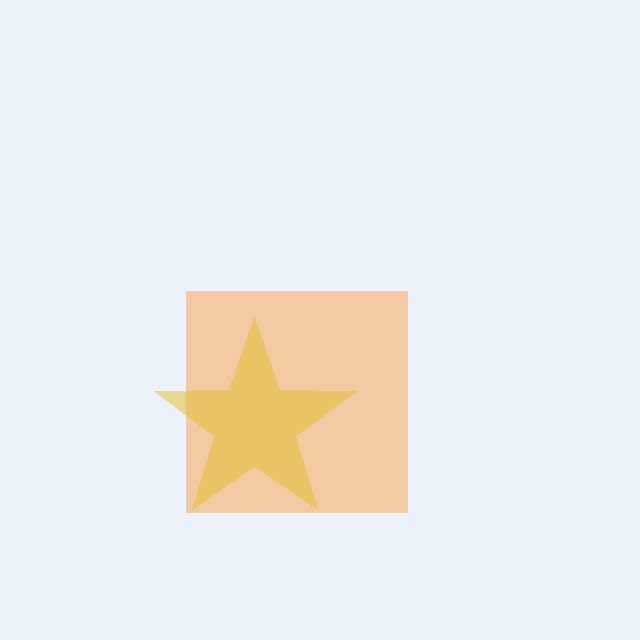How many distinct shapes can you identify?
There are 2 distinct shapes: an orange square, a yellow star.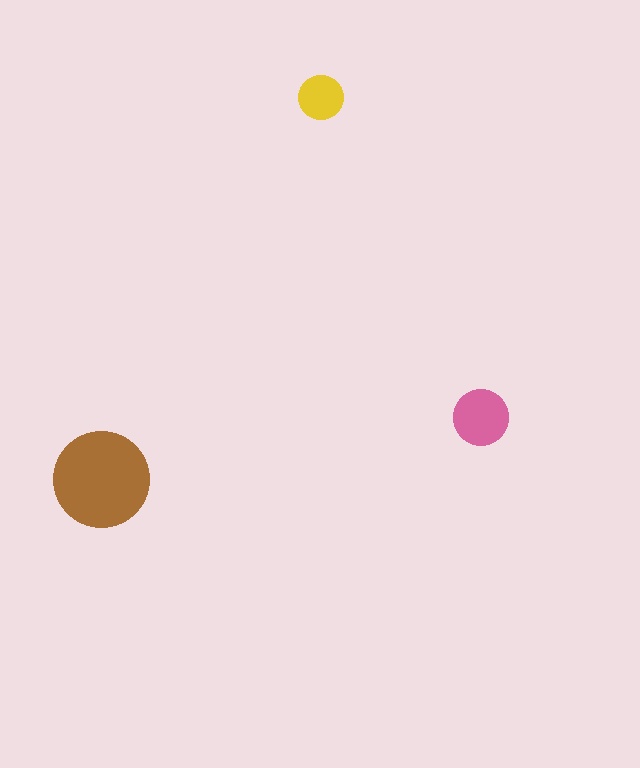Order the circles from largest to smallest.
the brown one, the pink one, the yellow one.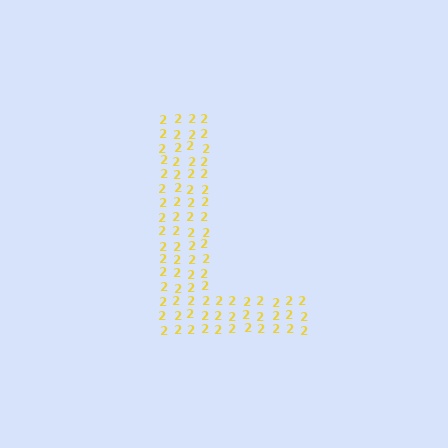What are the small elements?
The small elements are digit 2's.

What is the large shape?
The large shape is the letter L.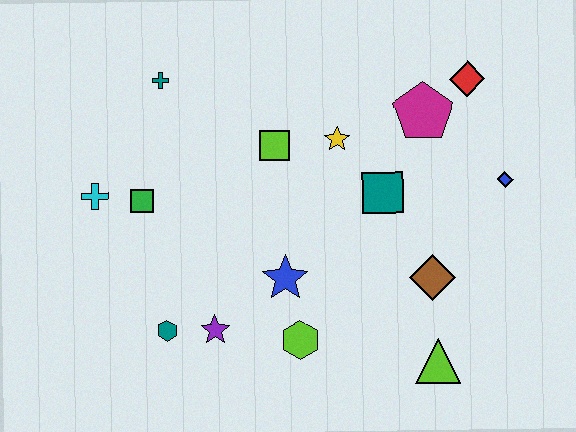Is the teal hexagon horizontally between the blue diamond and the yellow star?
No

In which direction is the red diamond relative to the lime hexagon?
The red diamond is above the lime hexagon.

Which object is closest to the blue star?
The lime hexagon is closest to the blue star.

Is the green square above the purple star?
Yes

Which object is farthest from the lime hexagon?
The red diamond is farthest from the lime hexagon.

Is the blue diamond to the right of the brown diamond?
Yes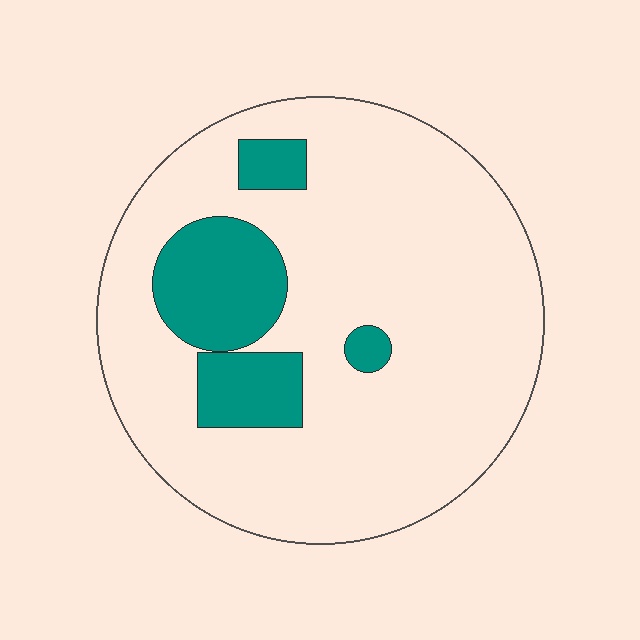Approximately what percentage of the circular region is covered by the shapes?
Approximately 20%.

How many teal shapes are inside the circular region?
4.